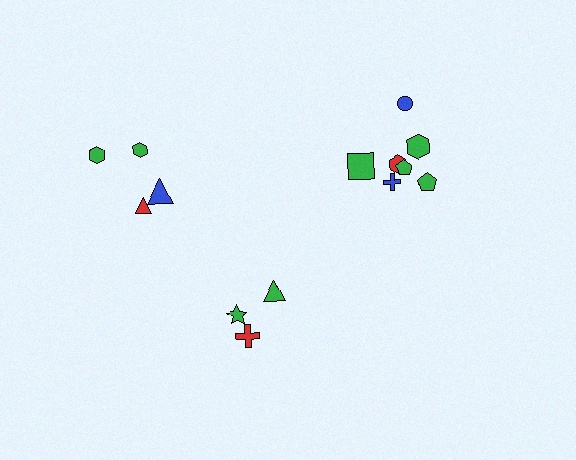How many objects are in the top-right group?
There are 7 objects.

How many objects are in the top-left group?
There are 4 objects.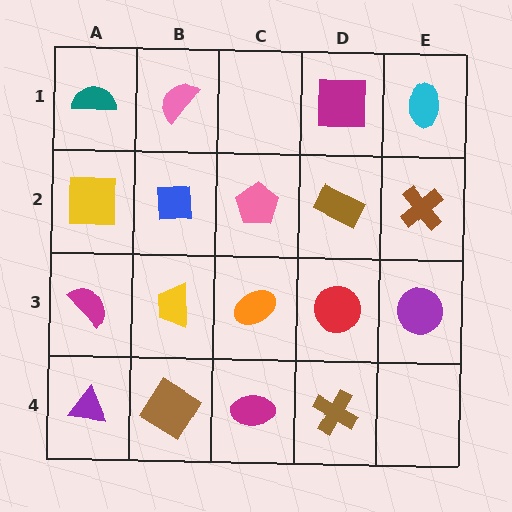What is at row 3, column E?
A purple circle.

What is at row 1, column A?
A teal semicircle.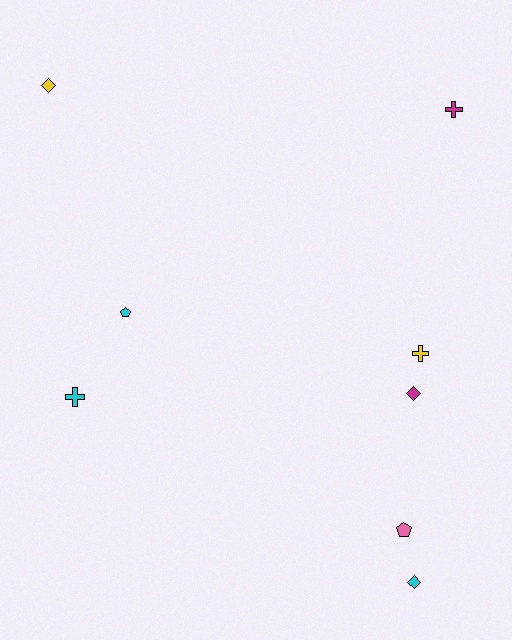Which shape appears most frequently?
Diamond, with 3 objects.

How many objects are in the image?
There are 8 objects.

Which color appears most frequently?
Cyan, with 3 objects.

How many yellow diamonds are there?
There is 1 yellow diamond.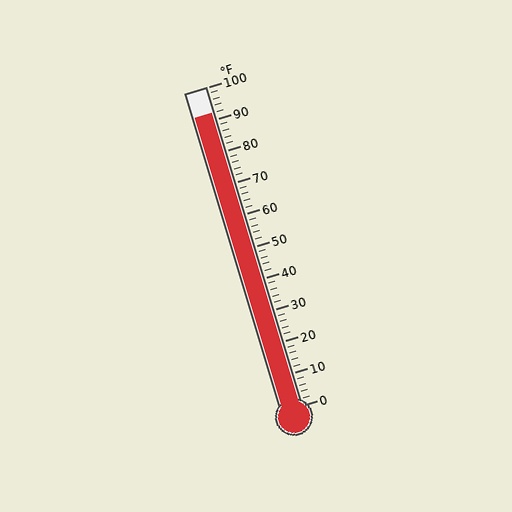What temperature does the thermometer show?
The thermometer shows approximately 92°F.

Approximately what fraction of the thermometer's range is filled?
The thermometer is filled to approximately 90% of its range.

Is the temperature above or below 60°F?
The temperature is above 60°F.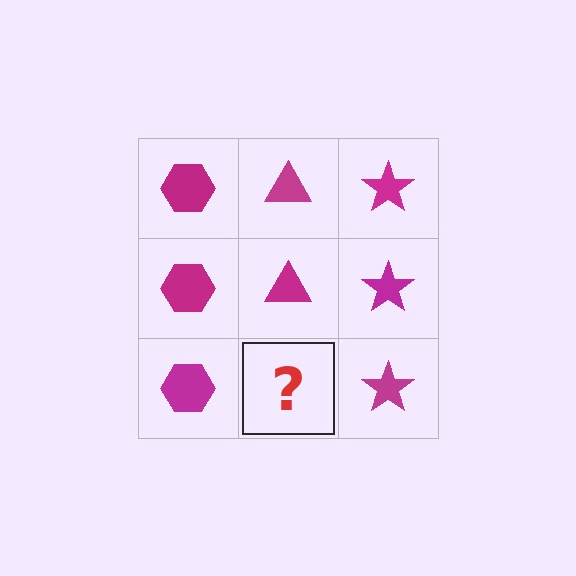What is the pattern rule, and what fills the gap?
The rule is that each column has a consistent shape. The gap should be filled with a magenta triangle.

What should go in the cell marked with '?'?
The missing cell should contain a magenta triangle.